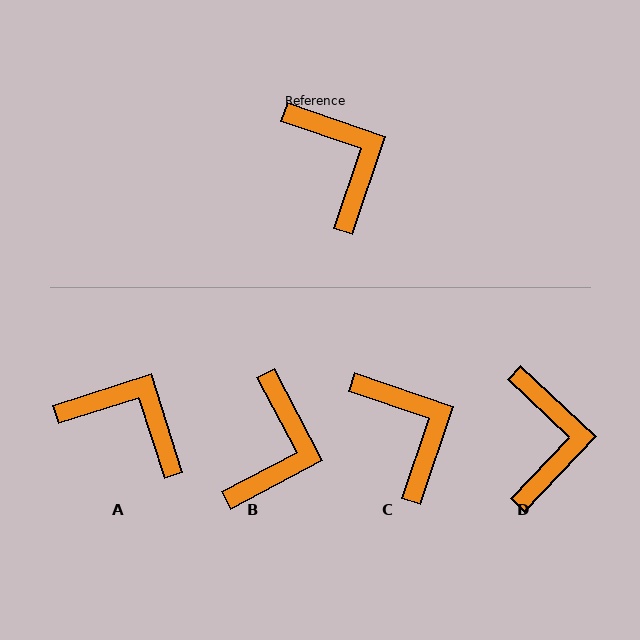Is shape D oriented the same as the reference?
No, it is off by about 25 degrees.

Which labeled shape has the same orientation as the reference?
C.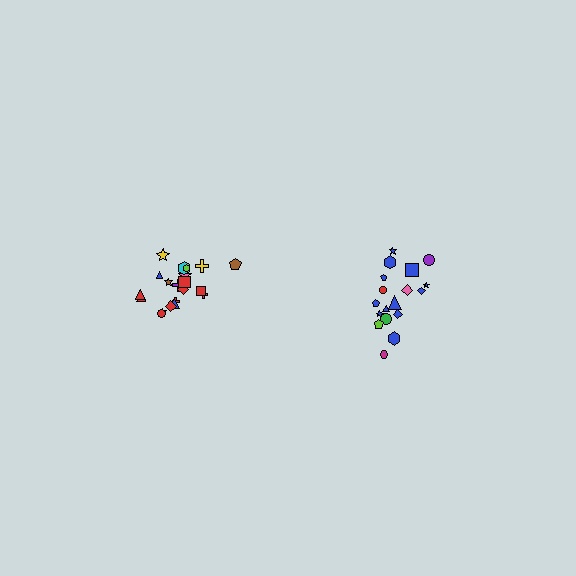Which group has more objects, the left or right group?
The left group.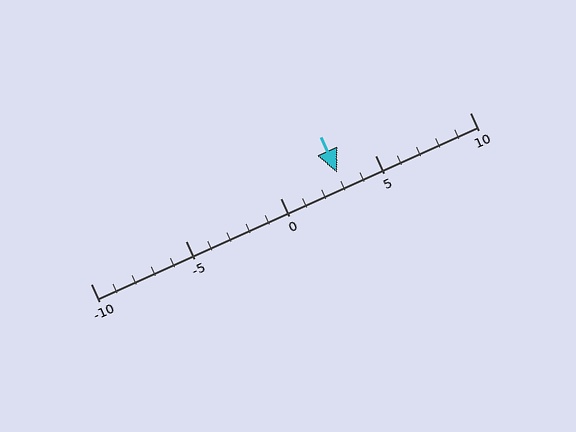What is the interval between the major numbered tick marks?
The major tick marks are spaced 5 units apart.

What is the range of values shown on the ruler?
The ruler shows values from -10 to 10.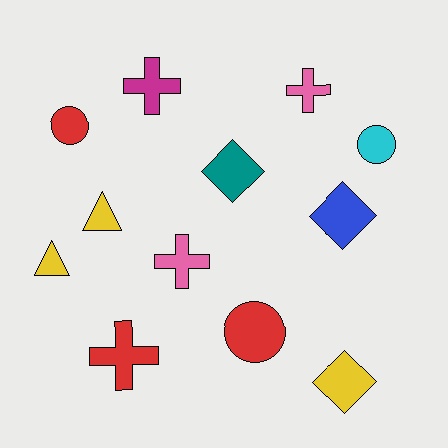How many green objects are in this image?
There are no green objects.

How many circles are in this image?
There are 3 circles.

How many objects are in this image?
There are 12 objects.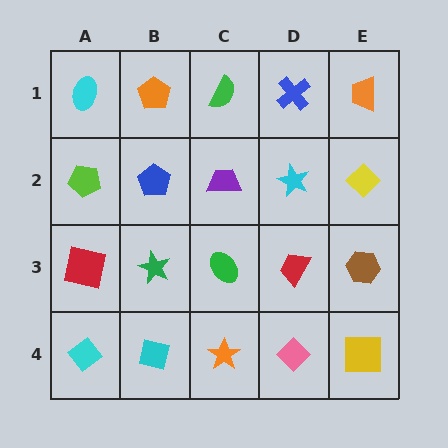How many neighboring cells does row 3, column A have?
3.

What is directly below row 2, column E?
A brown hexagon.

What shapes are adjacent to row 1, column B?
A blue pentagon (row 2, column B), a cyan ellipse (row 1, column A), a green semicircle (row 1, column C).